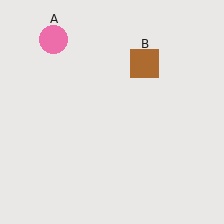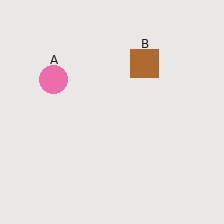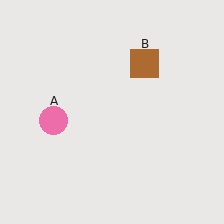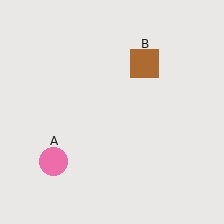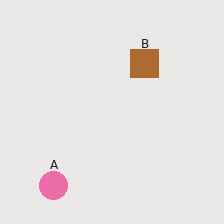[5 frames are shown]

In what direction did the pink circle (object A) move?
The pink circle (object A) moved down.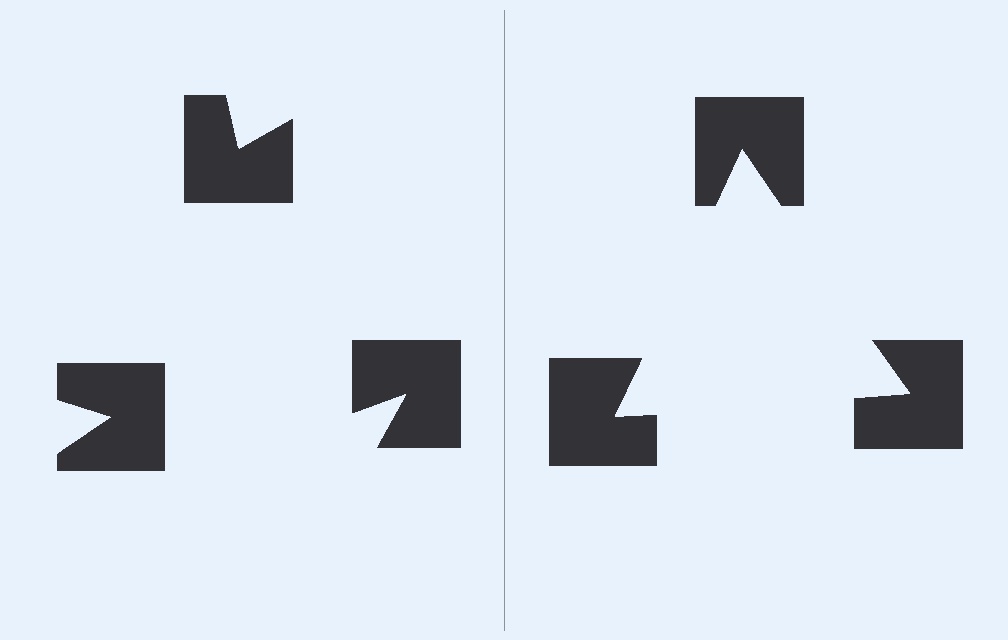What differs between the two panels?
The notched squares are positioned identically on both sides; only the wedge orientations differ. On the right they align to a triangle; on the left they are misaligned.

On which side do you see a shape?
An illusory triangle appears on the right side. On the left side the wedge cuts are rotated, so no coherent shape forms.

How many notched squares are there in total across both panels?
6 — 3 on each side.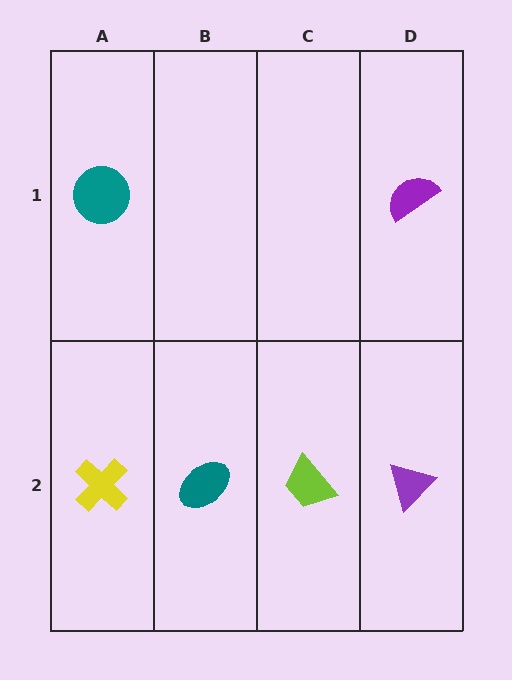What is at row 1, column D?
A purple semicircle.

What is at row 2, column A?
A yellow cross.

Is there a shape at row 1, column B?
No, that cell is empty.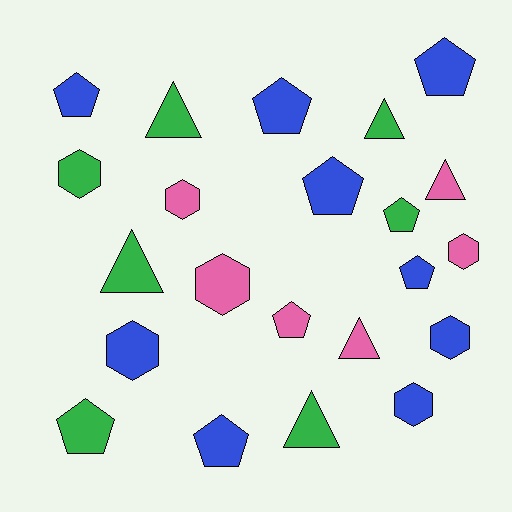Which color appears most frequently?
Blue, with 9 objects.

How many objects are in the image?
There are 22 objects.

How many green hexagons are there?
There is 1 green hexagon.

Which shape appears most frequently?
Pentagon, with 9 objects.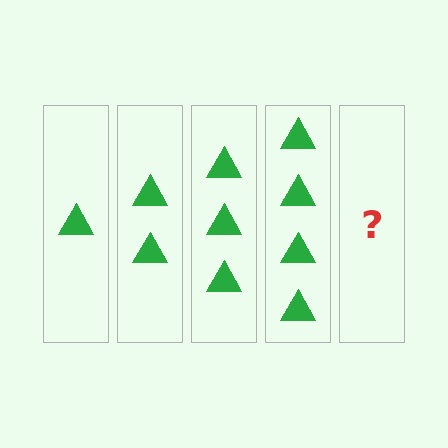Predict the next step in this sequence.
The next step is 5 triangles.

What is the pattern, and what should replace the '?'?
The pattern is that each step adds one more triangle. The '?' should be 5 triangles.